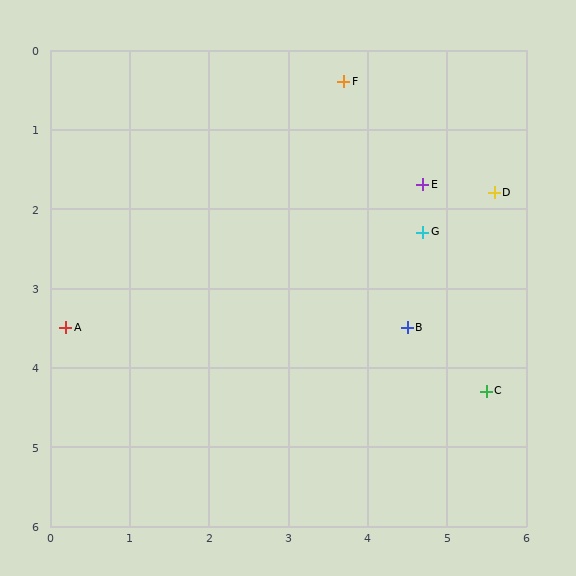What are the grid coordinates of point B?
Point B is at approximately (4.5, 3.5).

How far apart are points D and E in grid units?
Points D and E are about 0.9 grid units apart.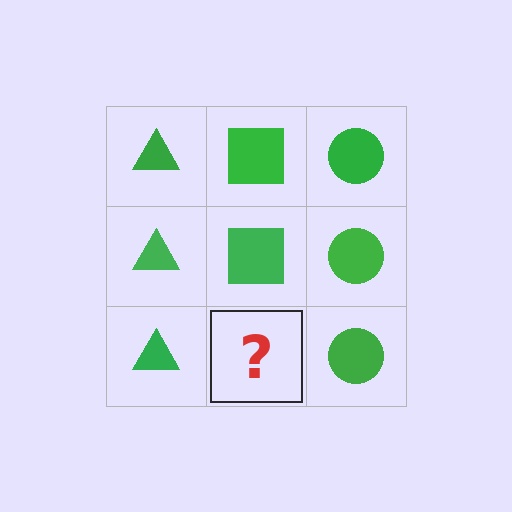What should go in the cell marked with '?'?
The missing cell should contain a green square.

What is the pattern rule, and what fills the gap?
The rule is that each column has a consistent shape. The gap should be filled with a green square.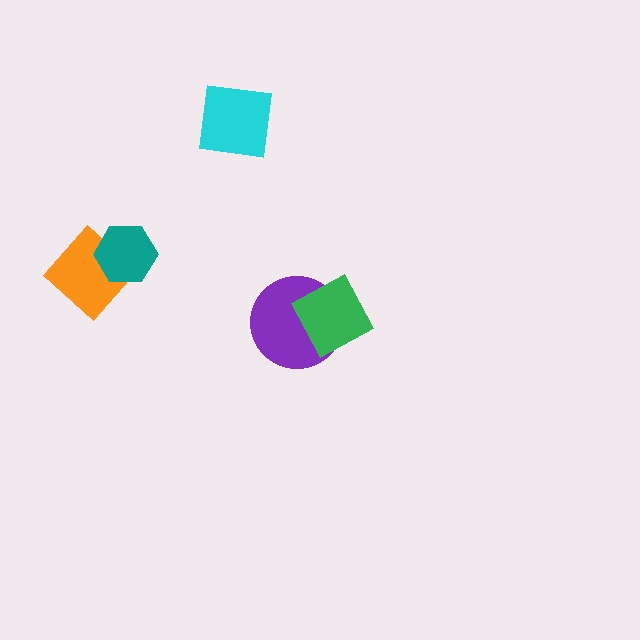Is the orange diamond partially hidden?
Yes, it is partially covered by another shape.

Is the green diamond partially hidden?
No, no other shape covers it.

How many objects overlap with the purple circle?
1 object overlaps with the purple circle.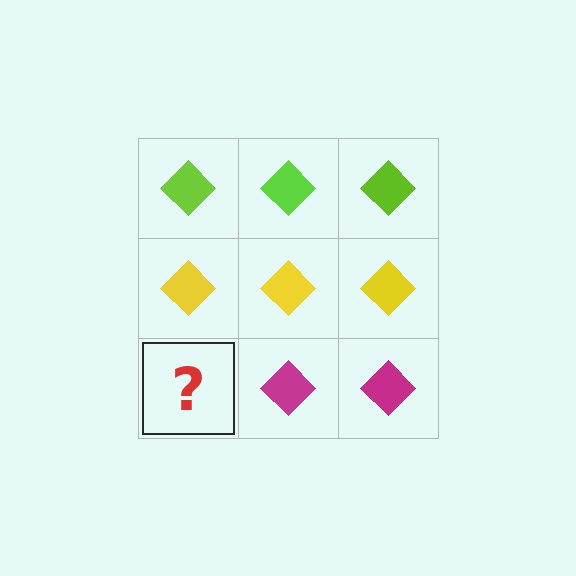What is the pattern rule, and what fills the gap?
The rule is that each row has a consistent color. The gap should be filled with a magenta diamond.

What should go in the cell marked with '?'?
The missing cell should contain a magenta diamond.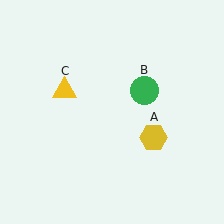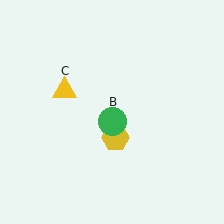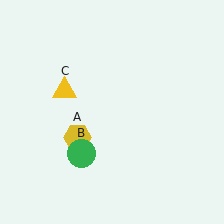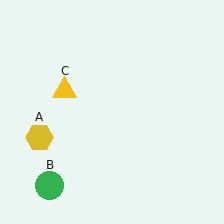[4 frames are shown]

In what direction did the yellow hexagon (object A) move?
The yellow hexagon (object A) moved left.